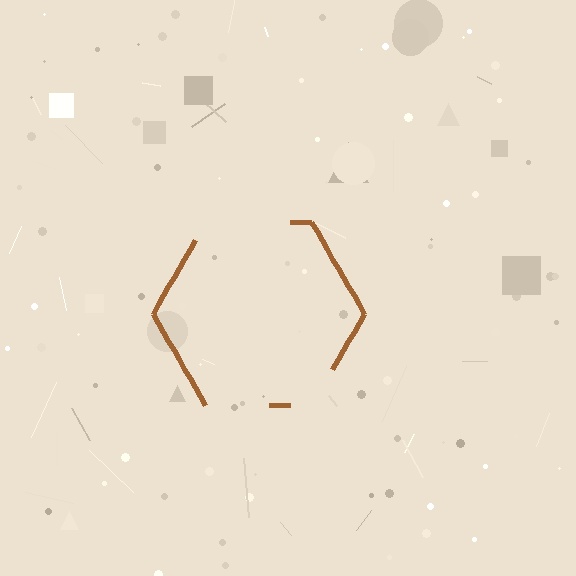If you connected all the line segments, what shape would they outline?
They would outline a hexagon.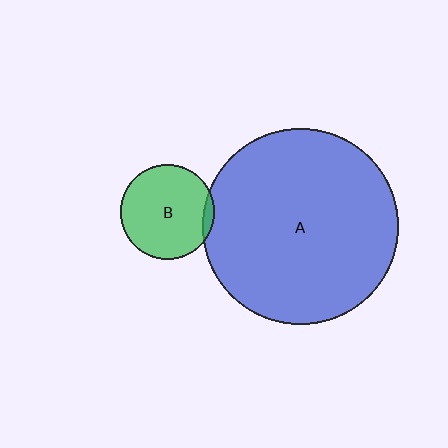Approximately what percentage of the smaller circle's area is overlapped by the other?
Approximately 5%.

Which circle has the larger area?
Circle A (blue).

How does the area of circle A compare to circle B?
Approximately 4.3 times.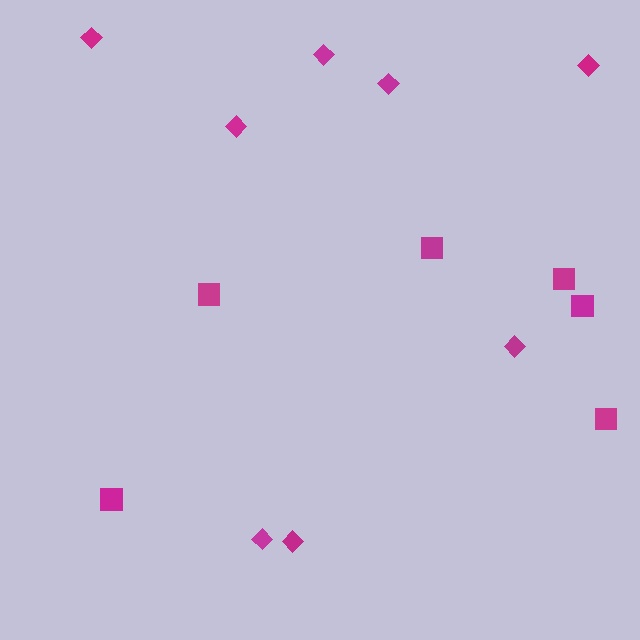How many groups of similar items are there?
There are 2 groups: one group of diamonds (8) and one group of squares (6).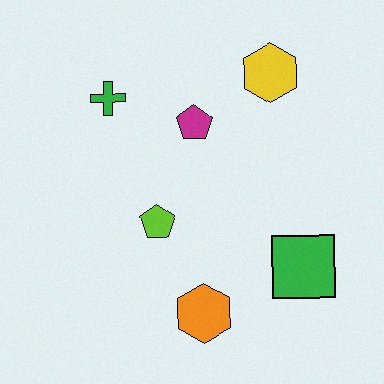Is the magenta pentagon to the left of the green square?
Yes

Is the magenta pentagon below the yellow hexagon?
Yes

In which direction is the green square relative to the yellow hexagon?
The green square is below the yellow hexagon.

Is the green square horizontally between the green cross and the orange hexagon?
No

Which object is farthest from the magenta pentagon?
The orange hexagon is farthest from the magenta pentagon.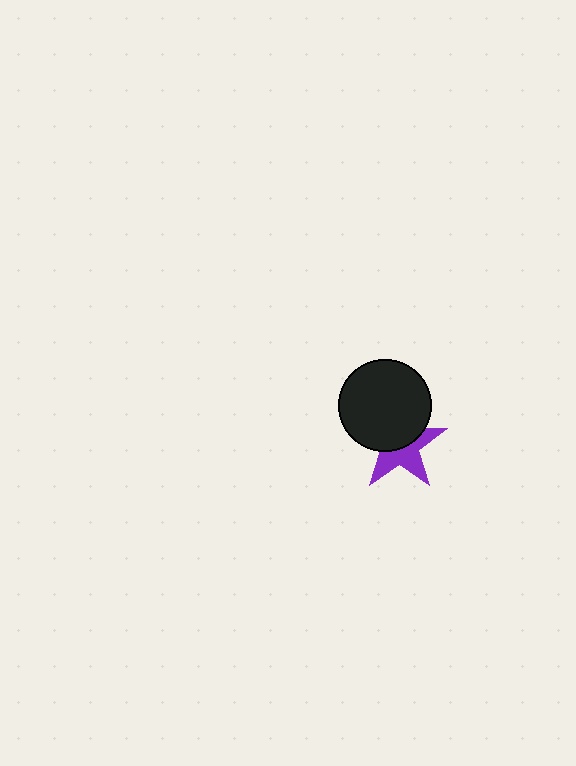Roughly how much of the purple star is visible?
About half of it is visible (roughly 49%).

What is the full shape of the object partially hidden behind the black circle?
The partially hidden object is a purple star.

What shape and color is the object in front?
The object in front is a black circle.